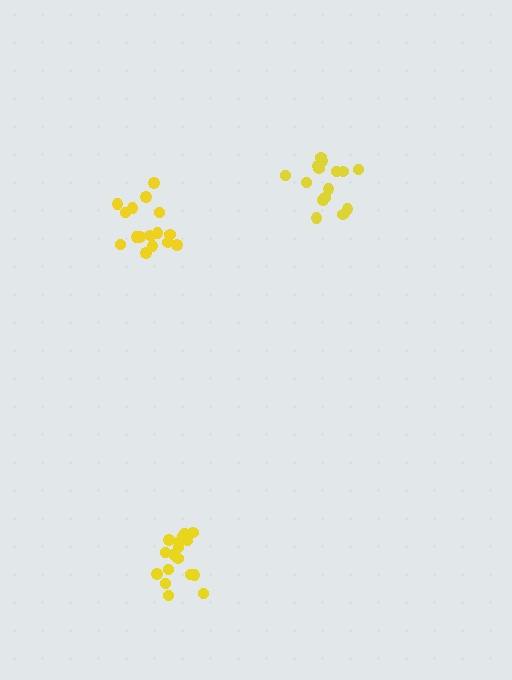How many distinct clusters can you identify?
There are 3 distinct clusters.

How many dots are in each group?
Group 1: 17 dots, Group 2: 17 dots, Group 3: 15 dots (49 total).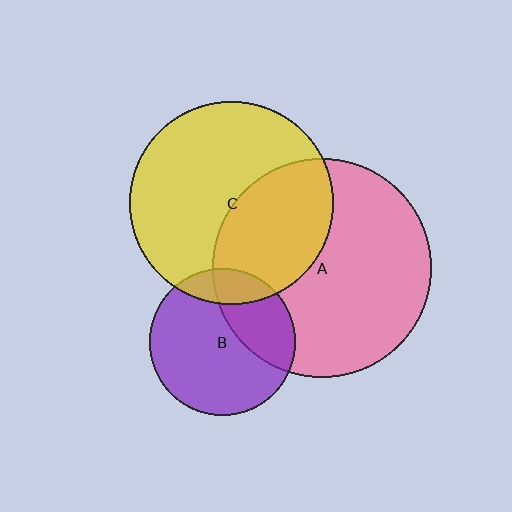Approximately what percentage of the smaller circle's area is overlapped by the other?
Approximately 30%.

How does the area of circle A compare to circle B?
Approximately 2.2 times.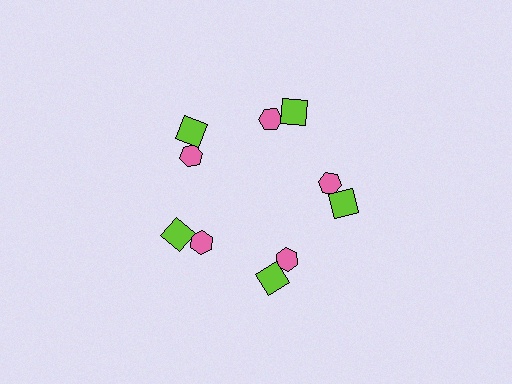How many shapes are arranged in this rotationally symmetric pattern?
There are 10 shapes, arranged in 5 groups of 2.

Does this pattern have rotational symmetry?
Yes, this pattern has 5-fold rotational symmetry. It looks the same after rotating 72 degrees around the center.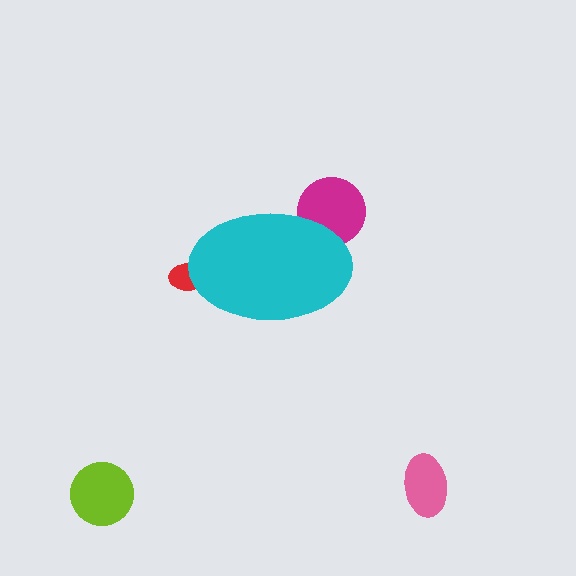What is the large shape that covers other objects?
A cyan ellipse.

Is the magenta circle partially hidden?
Yes, the magenta circle is partially hidden behind the cyan ellipse.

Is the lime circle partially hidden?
No, the lime circle is fully visible.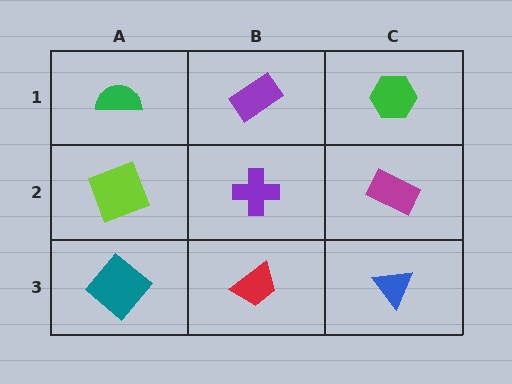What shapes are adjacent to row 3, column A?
A lime square (row 2, column A), a red trapezoid (row 3, column B).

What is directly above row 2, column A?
A green semicircle.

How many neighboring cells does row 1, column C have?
2.